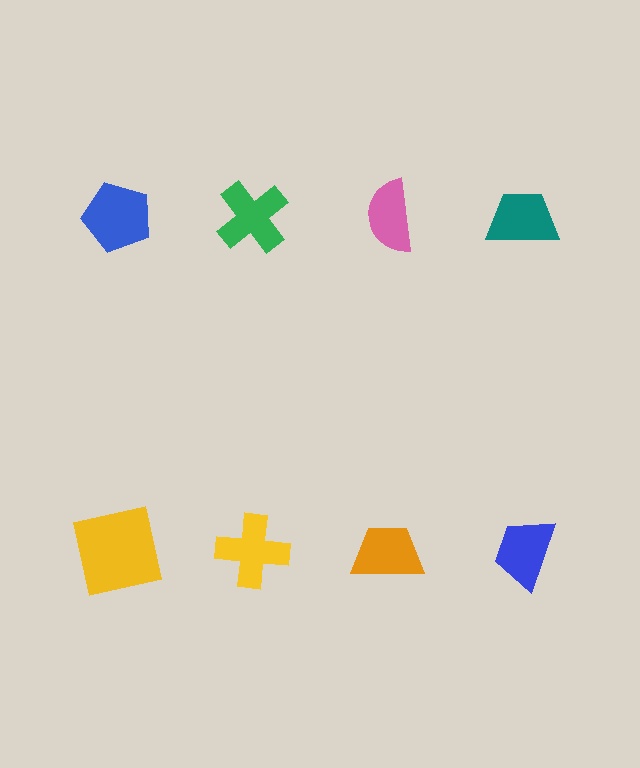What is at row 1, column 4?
A teal trapezoid.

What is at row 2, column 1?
A yellow square.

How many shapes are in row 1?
4 shapes.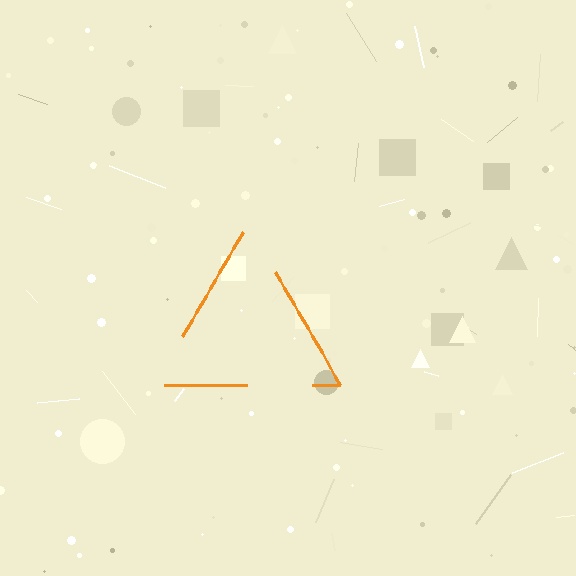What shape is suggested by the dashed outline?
The dashed outline suggests a triangle.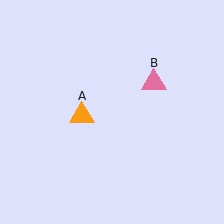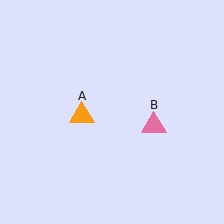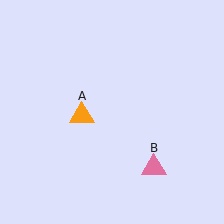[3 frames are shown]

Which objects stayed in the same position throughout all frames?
Orange triangle (object A) remained stationary.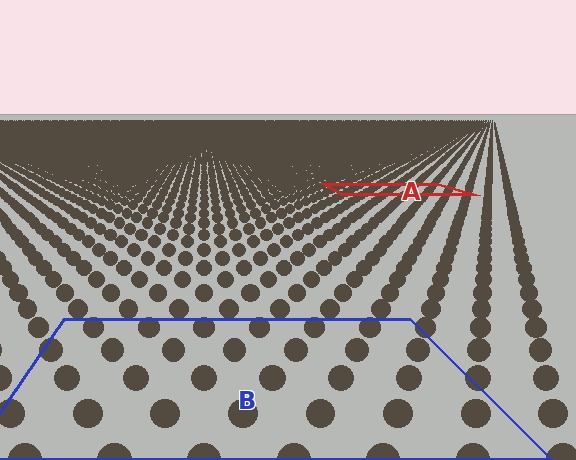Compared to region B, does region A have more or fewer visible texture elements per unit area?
Region A has more texture elements per unit area — they are packed more densely because it is farther away.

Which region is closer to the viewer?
Region B is closer. The texture elements there are larger and more spread out.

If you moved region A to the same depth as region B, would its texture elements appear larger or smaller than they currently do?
They would appear larger. At a closer depth, the same texture elements are projected at a bigger on-screen size.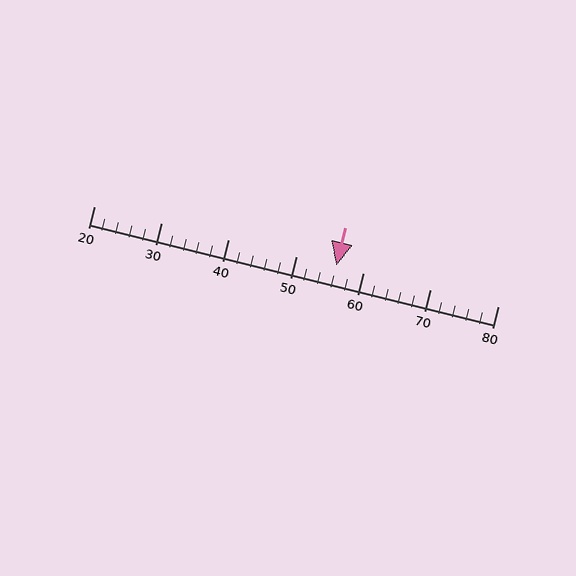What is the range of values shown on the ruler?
The ruler shows values from 20 to 80.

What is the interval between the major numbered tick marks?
The major tick marks are spaced 10 units apart.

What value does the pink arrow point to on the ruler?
The pink arrow points to approximately 56.